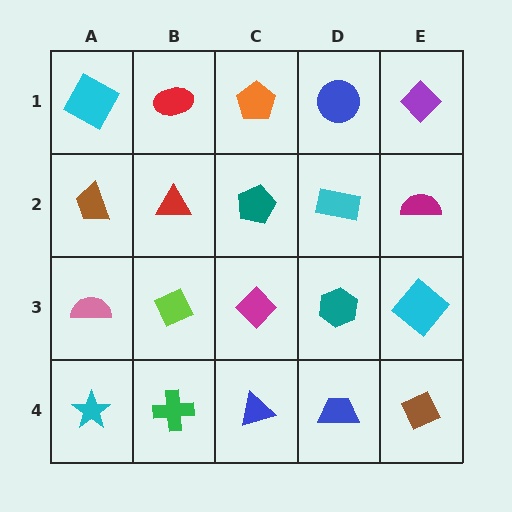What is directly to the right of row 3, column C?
A teal hexagon.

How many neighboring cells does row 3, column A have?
3.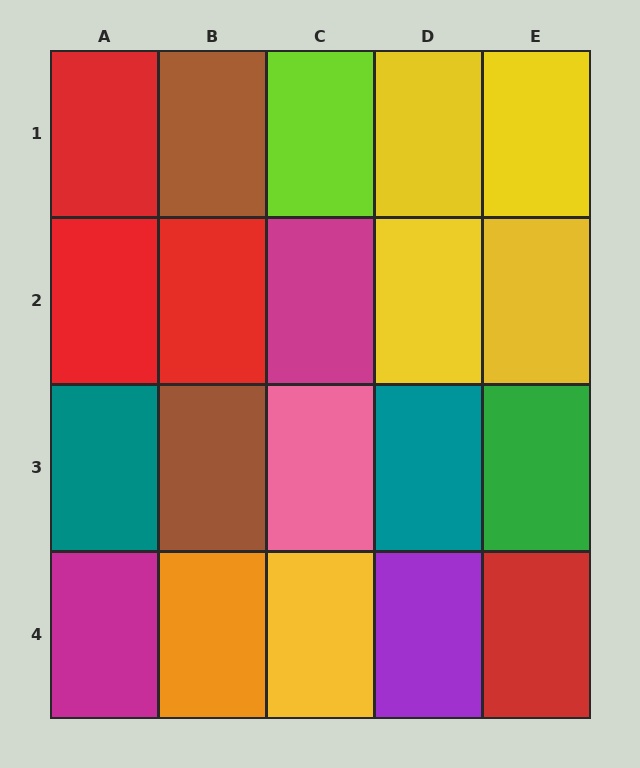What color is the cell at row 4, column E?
Red.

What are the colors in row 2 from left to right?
Red, red, magenta, yellow, yellow.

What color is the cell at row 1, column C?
Lime.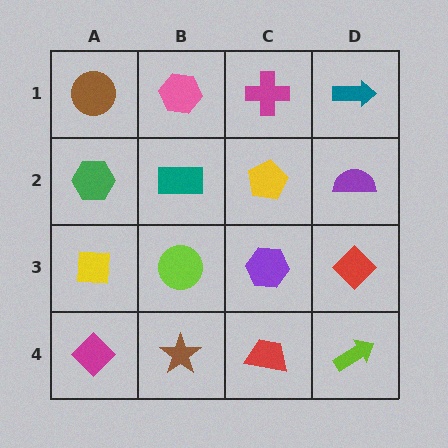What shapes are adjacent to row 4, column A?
A yellow square (row 3, column A), a brown star (row 4, column B).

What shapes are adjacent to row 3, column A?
A green hexagon (row 2, column A), a magenta diamond (row 4, column A), a lime circle (row 3, column B).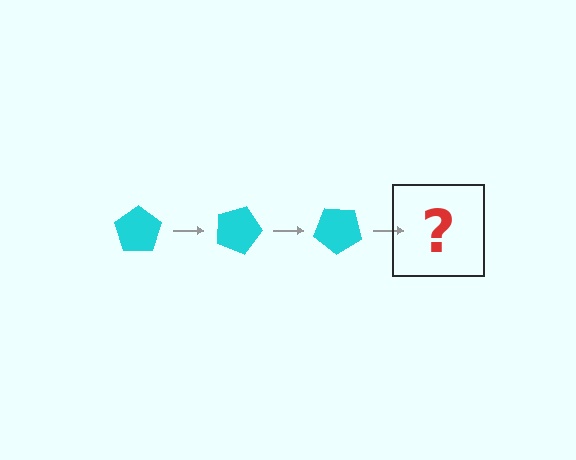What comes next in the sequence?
The next element should be a cyan pentagon rotated 60 degrees.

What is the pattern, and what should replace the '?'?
The pattern is that the pentagon rotates 20 degrees each step. The '?' should be a cyan pentagon rotated 60 degrees.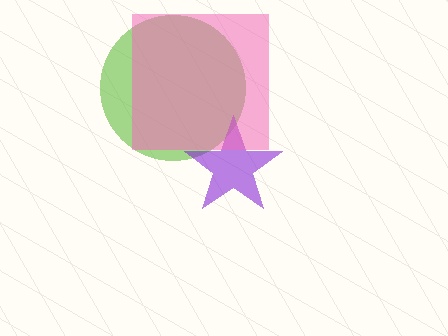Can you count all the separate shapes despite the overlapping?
Yes, there are 3 separate shapes.